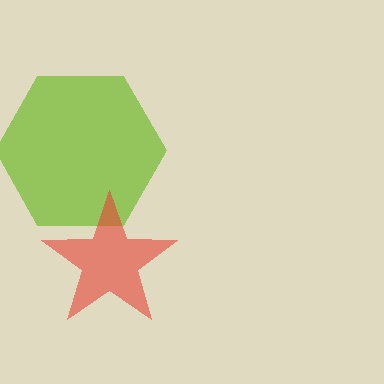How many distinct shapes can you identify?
There are 2 distinct shapes: a lime hexagon, a red star.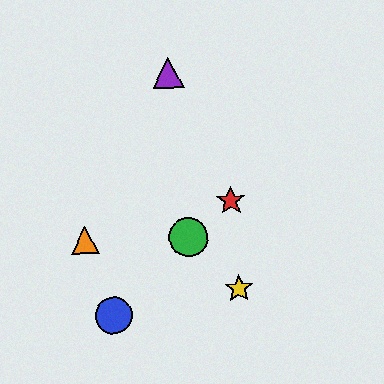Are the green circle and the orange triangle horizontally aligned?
Yes, both are at y≈237.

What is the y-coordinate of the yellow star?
The yellow star is at y≈289.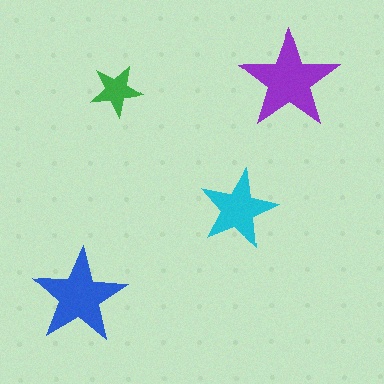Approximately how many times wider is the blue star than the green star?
About 2 times wider.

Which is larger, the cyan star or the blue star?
The blue one.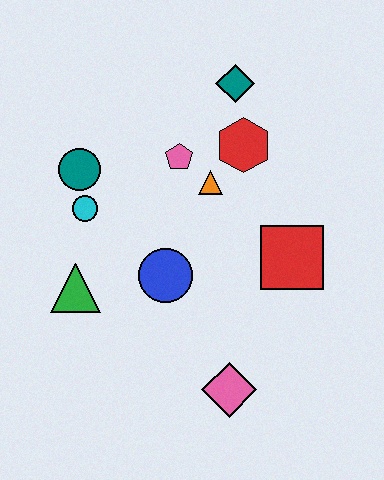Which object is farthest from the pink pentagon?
The pink diamond is farthest from the pink pentagon.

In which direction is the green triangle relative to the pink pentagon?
The green triangle is below the pink pentagon.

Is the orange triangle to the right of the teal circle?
Yes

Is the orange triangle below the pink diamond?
No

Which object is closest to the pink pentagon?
The orange triangle is closest to the pink pentagon.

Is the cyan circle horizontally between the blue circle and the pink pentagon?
No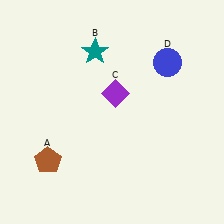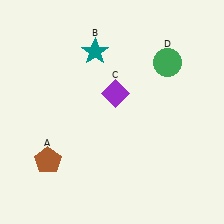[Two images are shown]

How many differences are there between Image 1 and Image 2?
There is 1 difference between the two images.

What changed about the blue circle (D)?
In Image 1, D is blue. In Image 2, it changed to green.